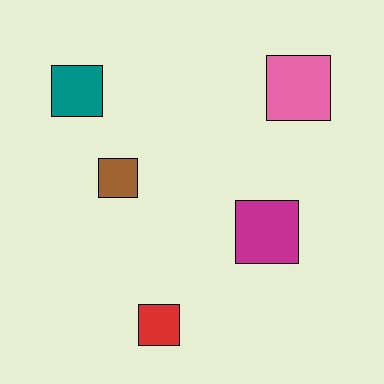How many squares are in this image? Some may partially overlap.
There are 5 squares.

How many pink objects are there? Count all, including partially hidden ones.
There is 1 pink object.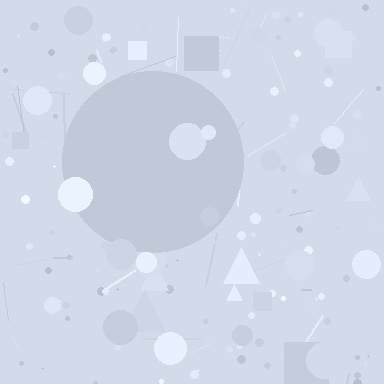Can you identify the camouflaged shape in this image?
The camouflaged shape is a circle.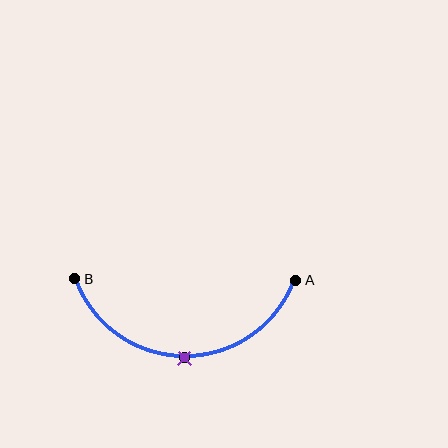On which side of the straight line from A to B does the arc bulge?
The arc bulges below the straight line connecting A and B.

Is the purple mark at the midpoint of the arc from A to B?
Yes. The purple mark lies on the arc at equal arc-length from both A and B — it is the arc midpoint.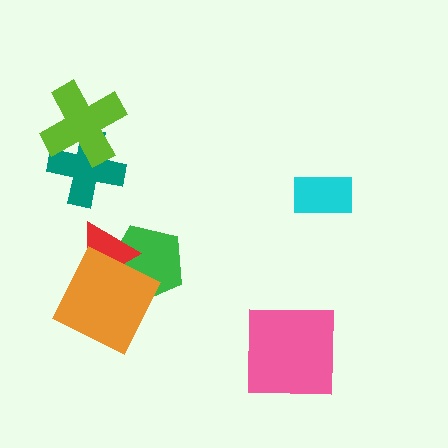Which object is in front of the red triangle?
The orange square is in front of the red triangle.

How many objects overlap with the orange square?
2 objects overlap with the orange square.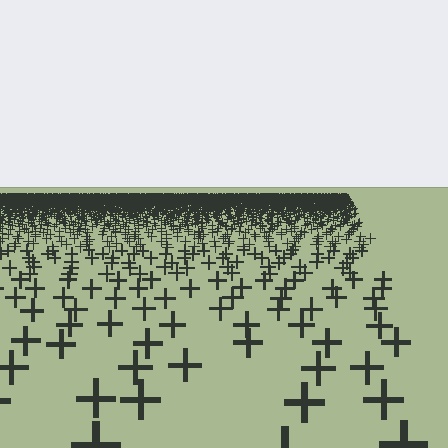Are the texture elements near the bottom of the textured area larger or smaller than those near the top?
Larger. Near the bottom, elements are closer to the viewer and appear at a bigger on-screen size.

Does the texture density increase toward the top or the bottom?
Density increases toward the top.